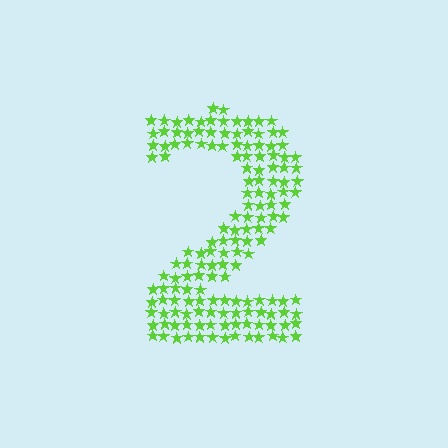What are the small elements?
The small elements are stars.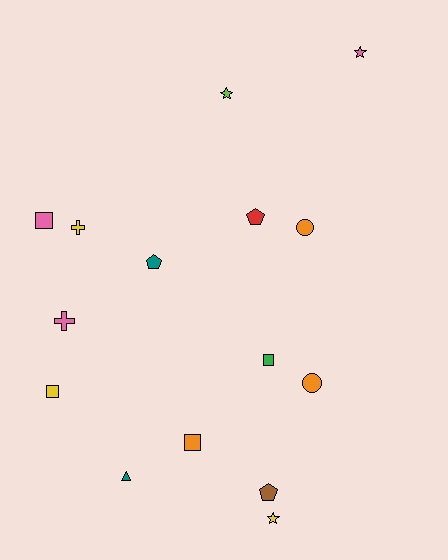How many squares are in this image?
There are 4 squares.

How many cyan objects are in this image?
There are no cyan objects.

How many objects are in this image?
There are 15 objects.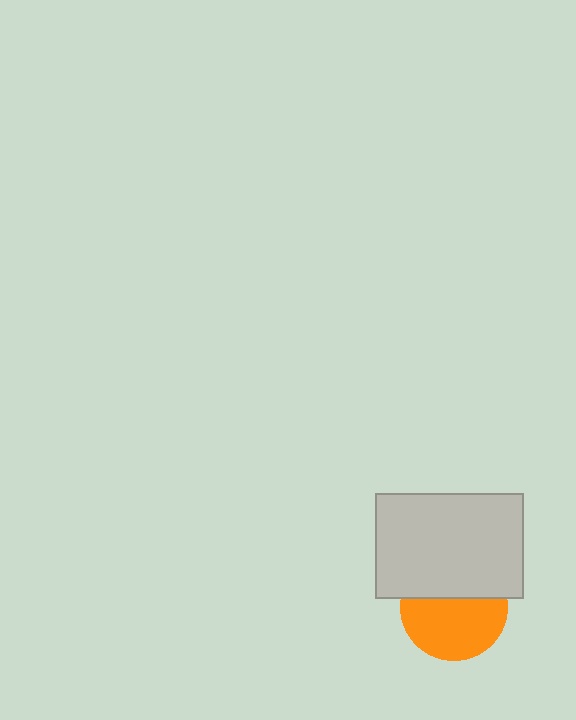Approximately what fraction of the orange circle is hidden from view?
Roughly 41% of the orange circle is hidden behind the light gray rectangle.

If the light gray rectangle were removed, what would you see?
You would see the complete orange circle.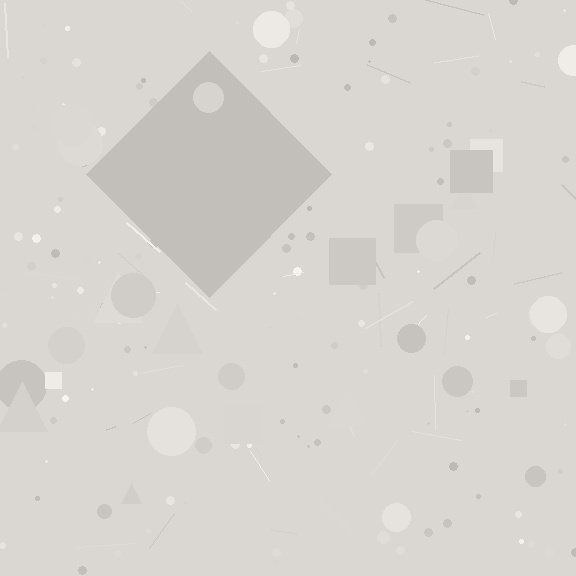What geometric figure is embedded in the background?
A diamond is embedded in the background.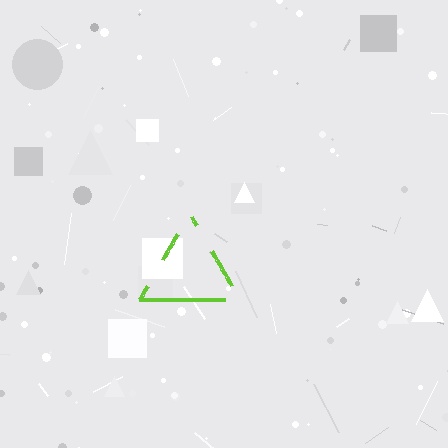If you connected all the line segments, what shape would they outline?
They would outline a triangle.